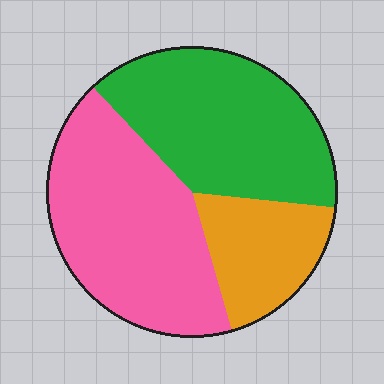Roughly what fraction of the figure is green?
Green covers about 40% of the figure.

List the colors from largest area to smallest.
From largest to smallest: pink, green, orange.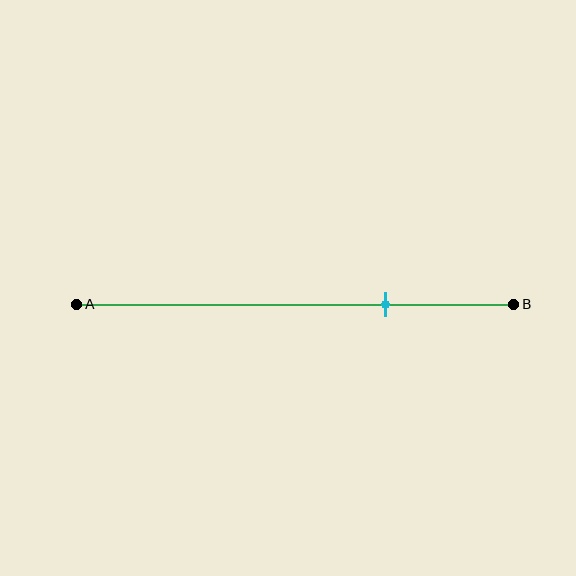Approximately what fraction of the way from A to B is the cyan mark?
The cyan mark is approximately 70% of the way from A to B.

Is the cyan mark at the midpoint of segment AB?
No, the mark is at about 70% from A, not at the 50% midpoint.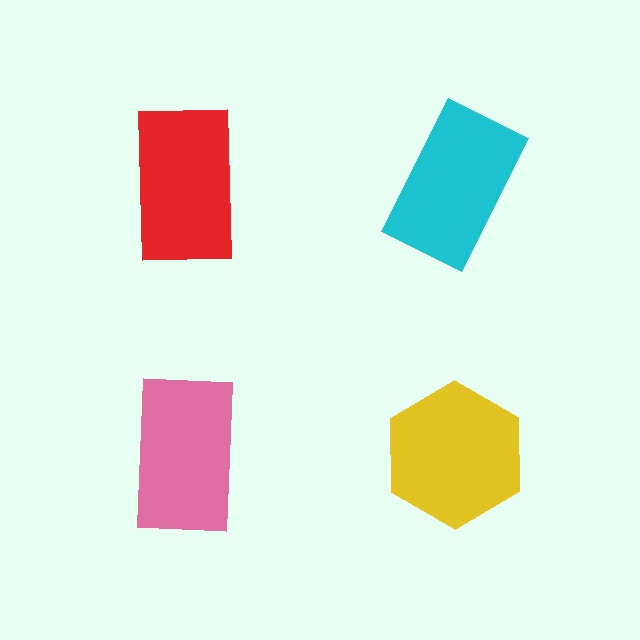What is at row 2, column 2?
A yellow hexagon.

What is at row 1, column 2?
A cyan rectangle.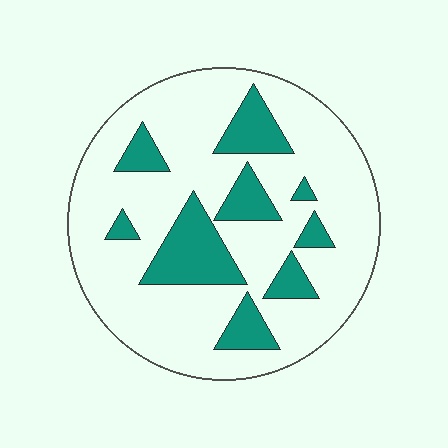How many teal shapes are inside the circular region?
9.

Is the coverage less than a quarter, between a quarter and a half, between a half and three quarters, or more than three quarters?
Less than a quarter.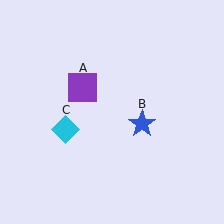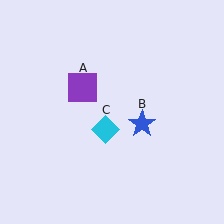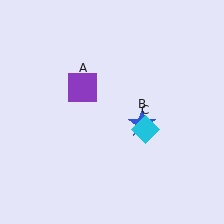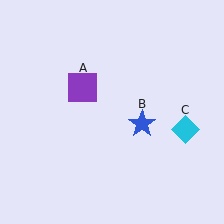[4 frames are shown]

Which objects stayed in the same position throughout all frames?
Purple square (object A) and blue star (object B) remained stationary.